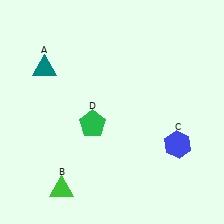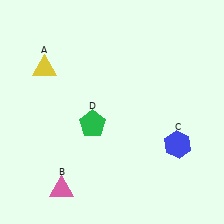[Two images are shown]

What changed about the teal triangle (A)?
In Image 1, A is teal. In Image 2, it changed to yellow.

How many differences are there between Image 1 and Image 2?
There are 2 differences between the two images.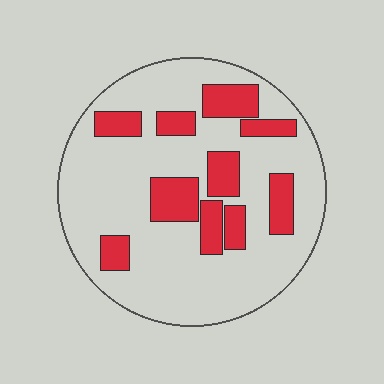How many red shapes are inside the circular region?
10.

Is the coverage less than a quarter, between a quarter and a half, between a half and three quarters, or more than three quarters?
Less than a quarter.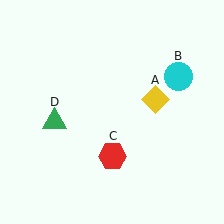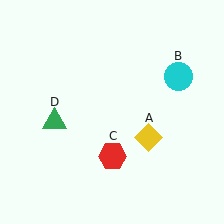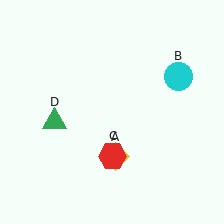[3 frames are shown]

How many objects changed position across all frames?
1 object changed position: yellow diamond (object A).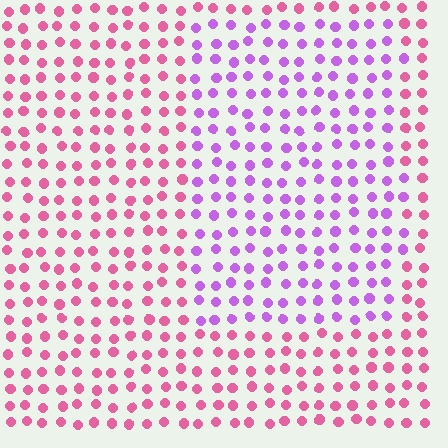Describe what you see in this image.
The image is filled with small pink elements in a uniform arrangement. A rectangle-shaped region is visible where the elements are tinted to a slightly different hue, forming a subtle color boundary.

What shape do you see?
I see a rectangle.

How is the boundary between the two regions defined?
The boundary is defined purely by a slight shift in hue (about 47 degrees). Spacing, size, and orientation are identical on both sides.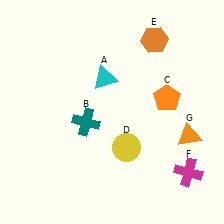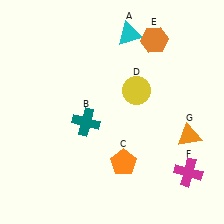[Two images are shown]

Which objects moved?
The objects that moved are: the cyan triangle (A), the orange pentagon (C), the yellow circle (D).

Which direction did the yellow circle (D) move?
The yellow circle (D) moved up.